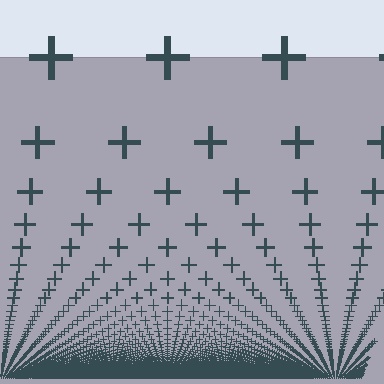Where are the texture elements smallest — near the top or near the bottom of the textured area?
Near the bottom.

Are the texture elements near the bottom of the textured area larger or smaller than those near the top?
Smaller. The gradient is inverted — elements near the bottom are smaller and denser.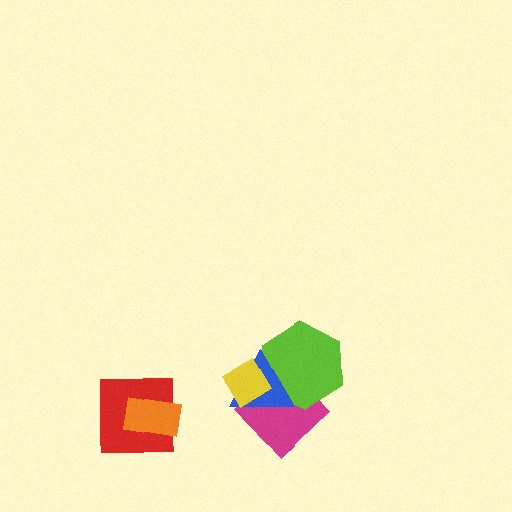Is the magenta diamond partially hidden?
Yes, it is partially covered by another shape.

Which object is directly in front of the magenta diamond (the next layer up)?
The lime hexagon is directly in front of the magenta diamond.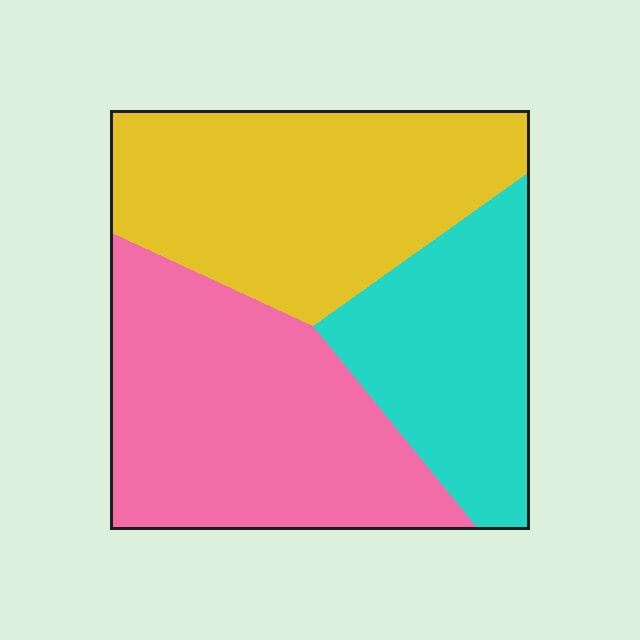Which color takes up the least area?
Cyan, at roughly 25%.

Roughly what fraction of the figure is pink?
Pink covers 38% of the figure.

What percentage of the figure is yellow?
Yellow takes up about three eighths (3/8) of the figure.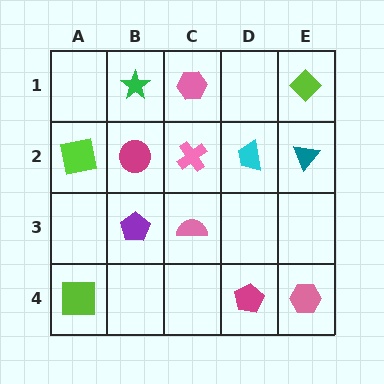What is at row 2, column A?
A lime square.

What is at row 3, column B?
A purple pentagon.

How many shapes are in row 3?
2 shapes.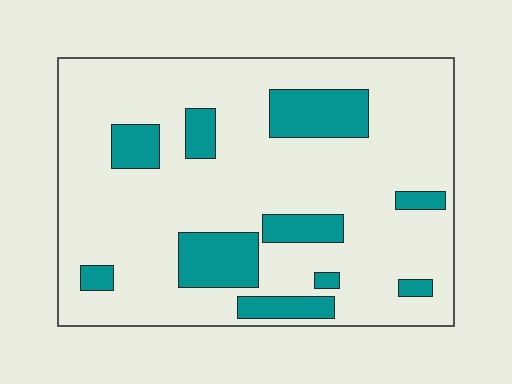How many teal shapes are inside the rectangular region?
10.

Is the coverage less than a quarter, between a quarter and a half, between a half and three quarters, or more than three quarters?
Less than a quarter.